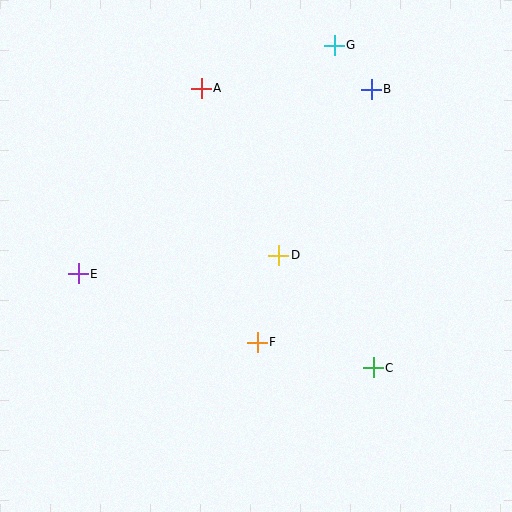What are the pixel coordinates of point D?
Point D is at (279, 255).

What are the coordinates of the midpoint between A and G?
The midpoint between A and G is at (268, 67).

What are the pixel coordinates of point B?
Point B is at (371, 89).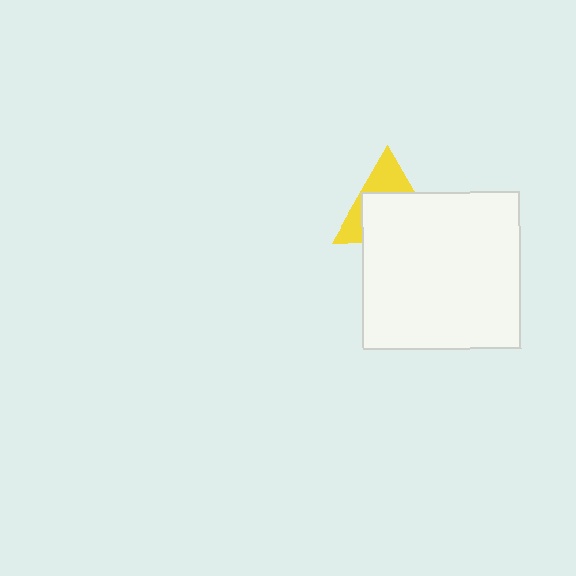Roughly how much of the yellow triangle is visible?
A small part of it is visible (roughly 38%).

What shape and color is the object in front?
The object in front is a white square.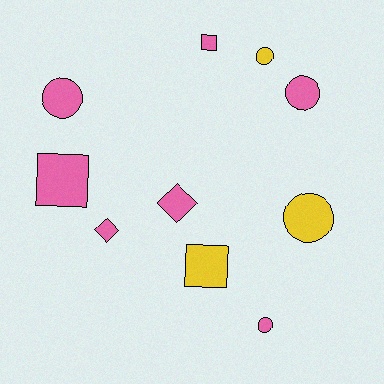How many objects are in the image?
There are 10 objects.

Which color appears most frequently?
Pink, with 7 objects.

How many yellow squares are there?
There is 1 yellow square.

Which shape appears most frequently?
Circle, with 5 objects.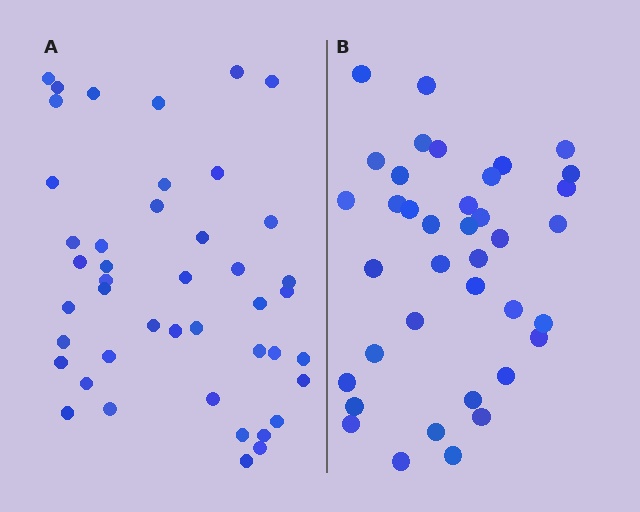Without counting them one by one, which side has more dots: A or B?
Region A (the left region) has more dots.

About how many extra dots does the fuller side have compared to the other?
Region A has about 6 more dots than region B.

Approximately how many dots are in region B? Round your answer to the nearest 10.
About 40 dots. (The exact count is 38, which rounds to 40.)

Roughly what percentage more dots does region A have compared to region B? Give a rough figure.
About 15% more.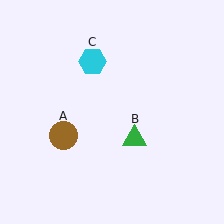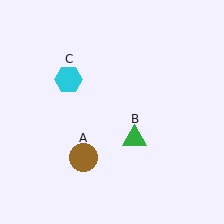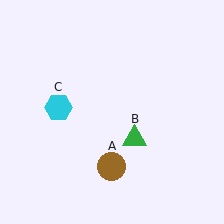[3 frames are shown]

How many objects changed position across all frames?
2 objects changed position: brown circle (object A), cyan hexagon (object C).